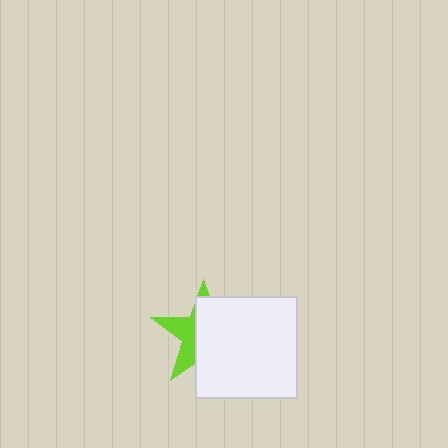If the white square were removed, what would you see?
You would see the complete lime star.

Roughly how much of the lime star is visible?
A small part of it is visible (roughly 38%).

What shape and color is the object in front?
The object in front is a white square.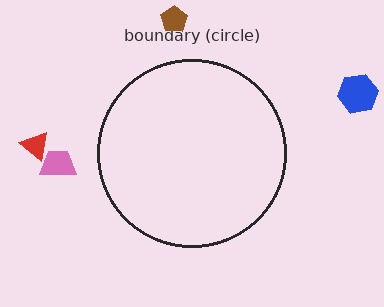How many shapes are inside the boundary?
0 inside, 4 outside.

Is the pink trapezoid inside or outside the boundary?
Outside.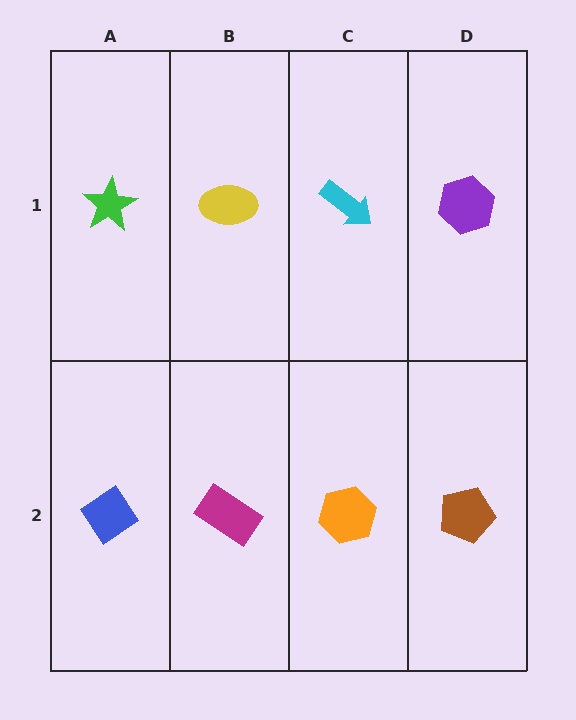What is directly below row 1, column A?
A blue diamond.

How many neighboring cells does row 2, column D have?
2.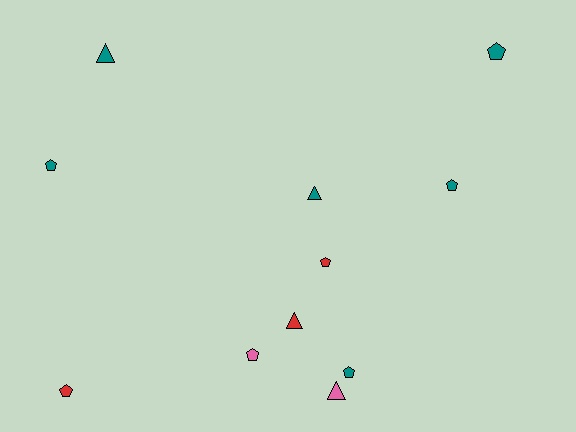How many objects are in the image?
There are 11 objects.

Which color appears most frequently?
Teal, with 6 objects.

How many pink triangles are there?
There is 1 pink triangle.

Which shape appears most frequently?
Pentagon, with 7 objects.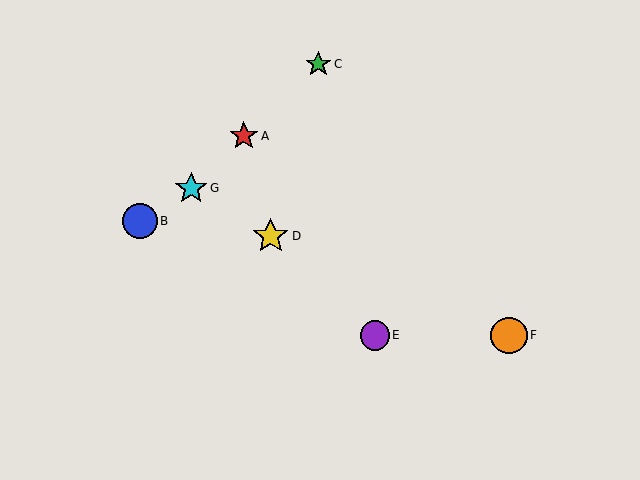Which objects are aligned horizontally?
Objects E, F are aligned horizontally.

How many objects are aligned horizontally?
2 objects (E, F) are aligned horizontally.